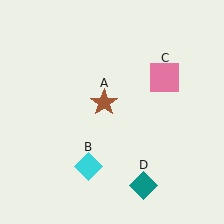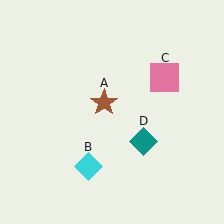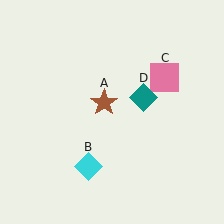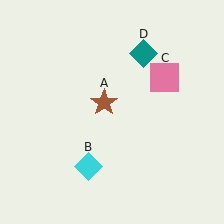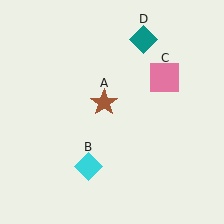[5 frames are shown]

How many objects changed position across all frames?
1 object changed position: teal diamond (object D).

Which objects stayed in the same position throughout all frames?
Brown star (object A) and cyan diamond (object B) and pink square (object C) remained stationary.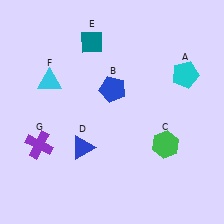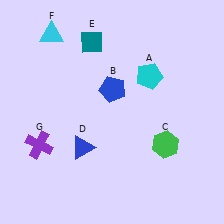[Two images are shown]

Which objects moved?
The objects that moved are: the cyan pentagon (A), the cyan triangle (F).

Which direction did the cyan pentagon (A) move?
The cyan pentagon (A) moved left.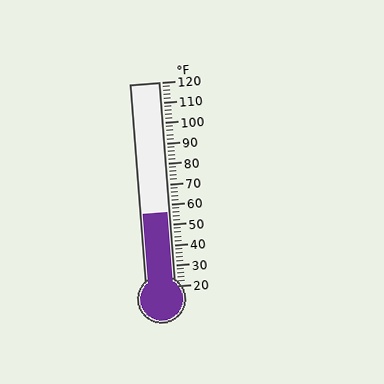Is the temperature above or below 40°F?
The temperature is above 40°F.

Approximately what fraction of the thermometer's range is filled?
The thermometer is filled to approximately 35% of its range.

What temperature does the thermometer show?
The thermometer shows approximately 56°F.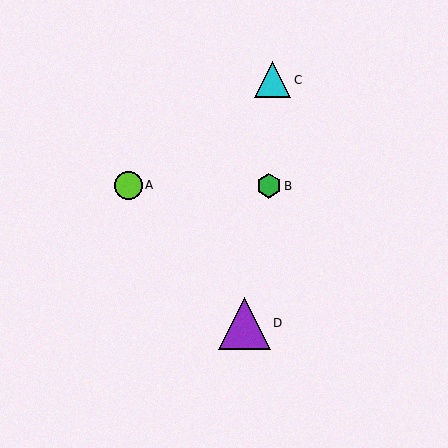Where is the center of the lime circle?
The center of the lime circle is at (128, 185).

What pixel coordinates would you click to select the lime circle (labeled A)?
Click at (128, 185) to select the lime circle A.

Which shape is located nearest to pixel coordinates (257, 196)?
The green hexagon (labeled B) at (269, 186) is nearest to that location.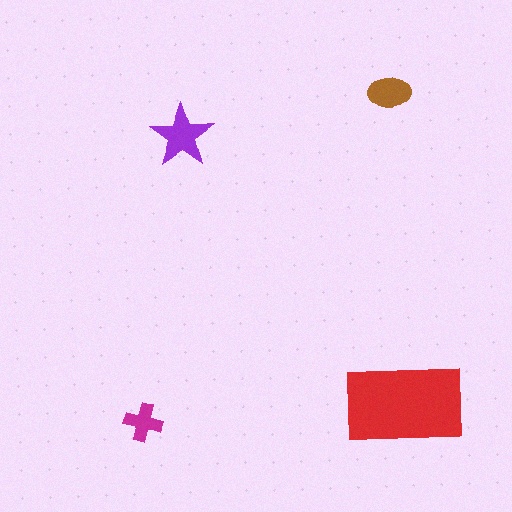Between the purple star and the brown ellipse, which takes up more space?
The purple star.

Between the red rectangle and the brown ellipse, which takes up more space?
The red rectangle.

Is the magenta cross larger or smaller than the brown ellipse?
Smaller.